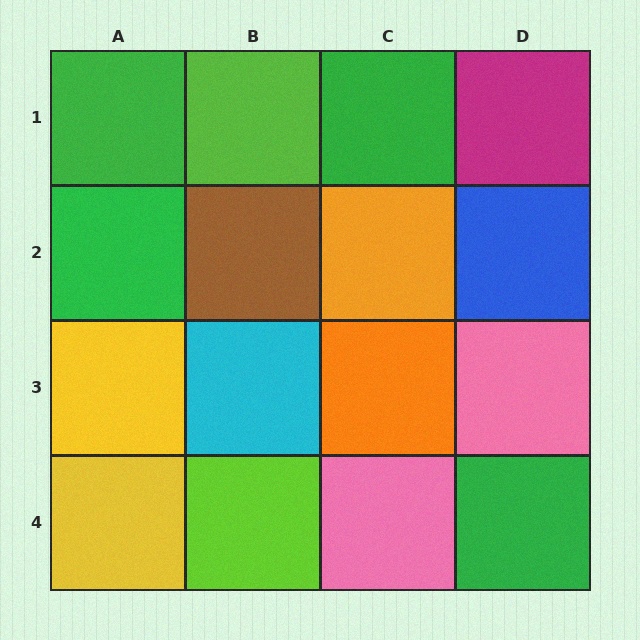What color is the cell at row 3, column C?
Orange.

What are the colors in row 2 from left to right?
Green, brown, orange, blue.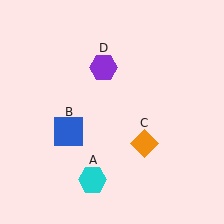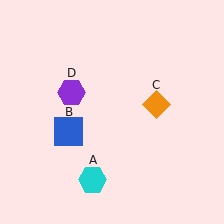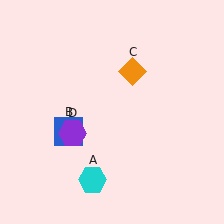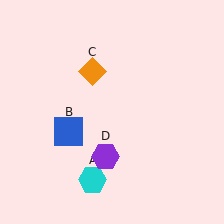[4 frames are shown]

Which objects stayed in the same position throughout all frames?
Cyan hexagon (object A) and blue square (object B) remained stationary.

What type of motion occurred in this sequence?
The orange diamond (object C), purple hexagon (object D) rotated counterclockwise around the center of the scene.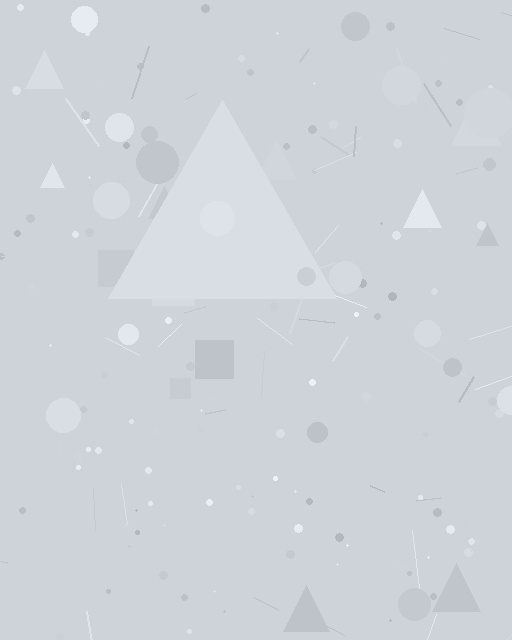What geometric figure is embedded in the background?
A triangle is embedded in the background.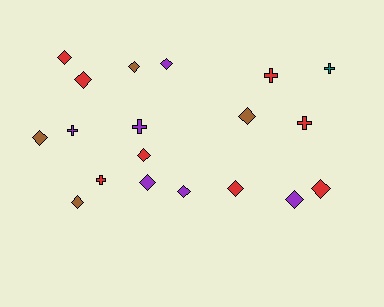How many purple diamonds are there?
There are 4 purple diamonds.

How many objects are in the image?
There are 19 objects.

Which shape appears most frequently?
Diamond, with 13 objects.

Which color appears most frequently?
Red, with 8 objects.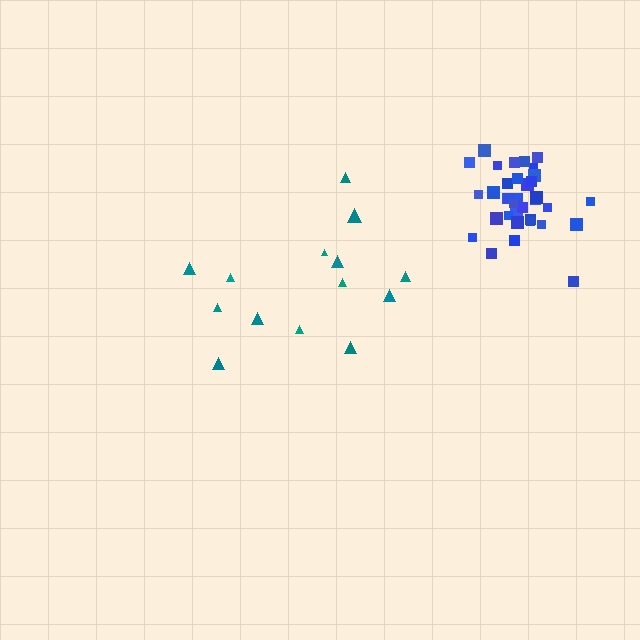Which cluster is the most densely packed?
Blue.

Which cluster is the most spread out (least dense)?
Teal.